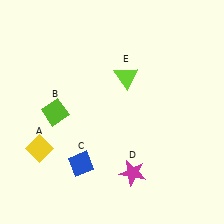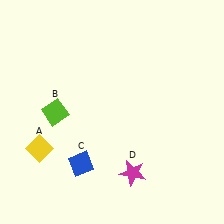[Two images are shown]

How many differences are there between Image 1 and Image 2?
There is 1 difference between the two images.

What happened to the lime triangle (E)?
The lime triangle (E) was removed in Image 2. It was in the top-right area of Image 1.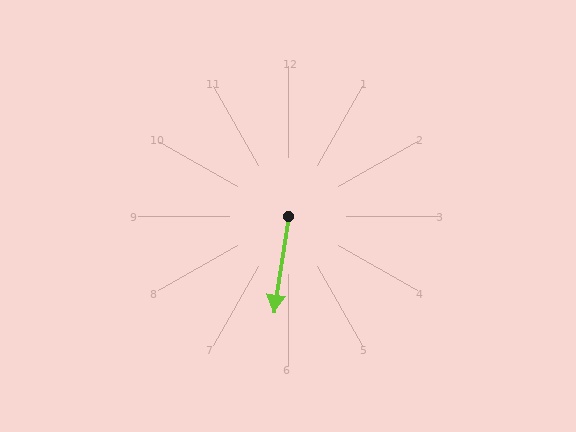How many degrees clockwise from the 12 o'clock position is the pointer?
Approximately 189 degrees.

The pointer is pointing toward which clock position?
Roughly 6 o'clock.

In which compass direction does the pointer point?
South.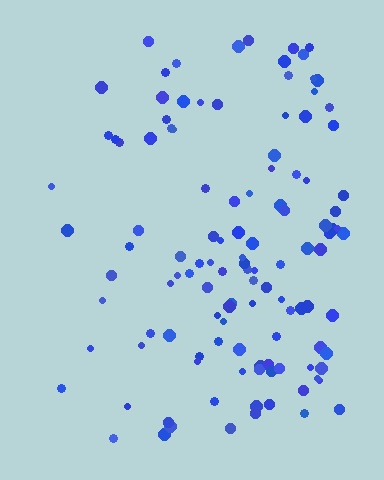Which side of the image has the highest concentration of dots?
The right.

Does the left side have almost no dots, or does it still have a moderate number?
Still a moderate number, just noticeably fewer than the right.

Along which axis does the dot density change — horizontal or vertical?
Horizontal.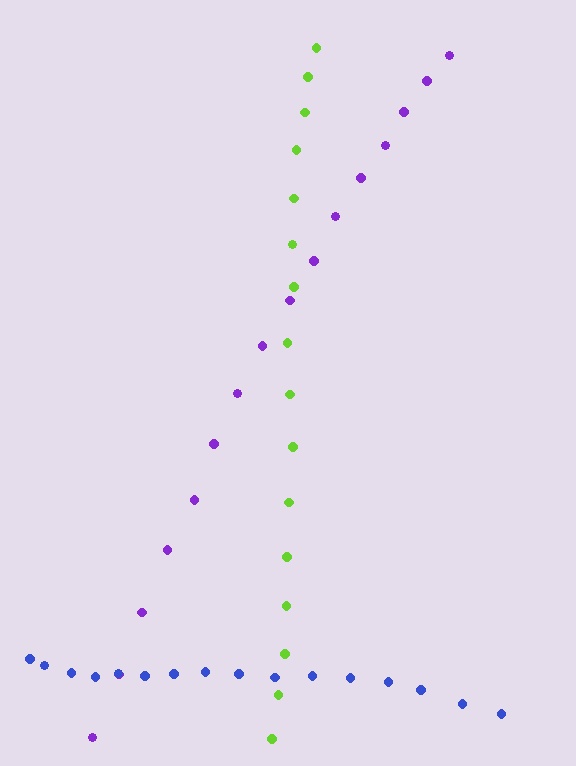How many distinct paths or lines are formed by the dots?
There are 3 distinct paths.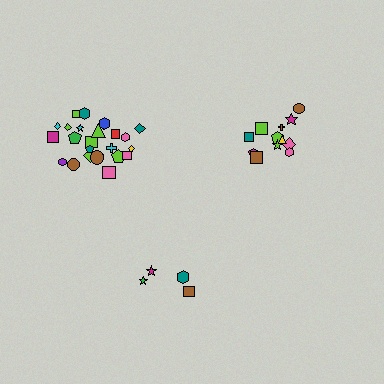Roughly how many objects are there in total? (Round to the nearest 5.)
Roughly 40 objects in total.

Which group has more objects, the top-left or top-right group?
The top-left group.